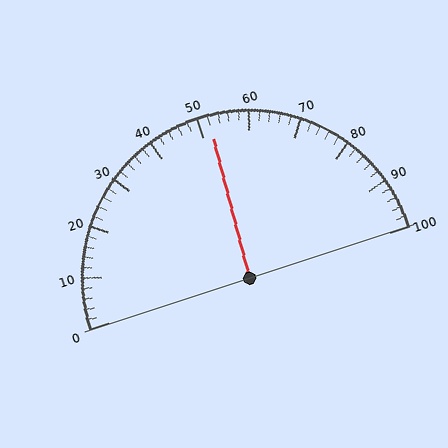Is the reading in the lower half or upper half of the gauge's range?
The reading is in the upper half of the range (0 to 100).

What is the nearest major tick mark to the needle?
The nearest major tick mark is 50.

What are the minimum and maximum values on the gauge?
The gauge ranges from 0 to 100.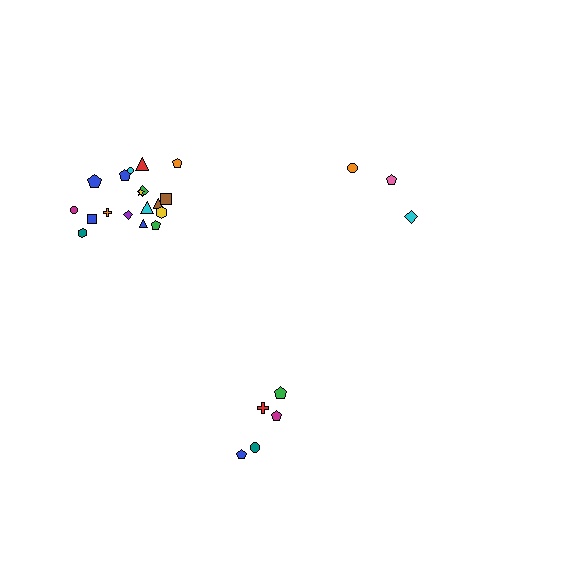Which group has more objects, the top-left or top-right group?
The top-left group.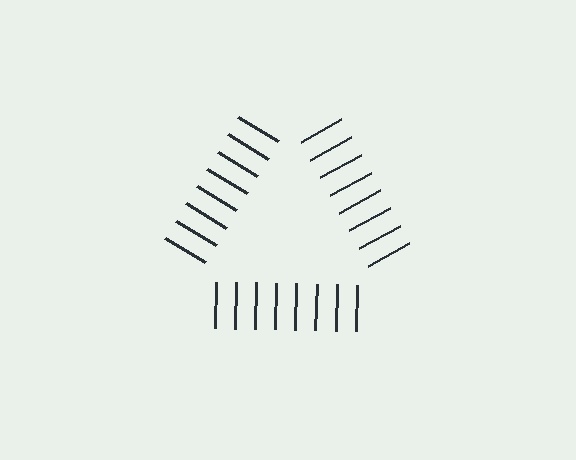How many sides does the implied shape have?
3 sides — the line-ends trace a triangle.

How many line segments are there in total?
24 — 8 along each of the 3 edges.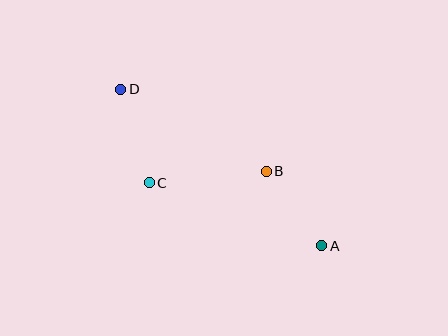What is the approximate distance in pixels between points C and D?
The distance between C and D is approximately 98 pixels.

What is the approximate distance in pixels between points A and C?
The distance between A and C is approximately 184 pixels.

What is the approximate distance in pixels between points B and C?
The distance between B and C is approximately 118 pixels.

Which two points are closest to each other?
Points A and B are closest to each other.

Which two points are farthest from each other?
Points A and D are farthest from each other.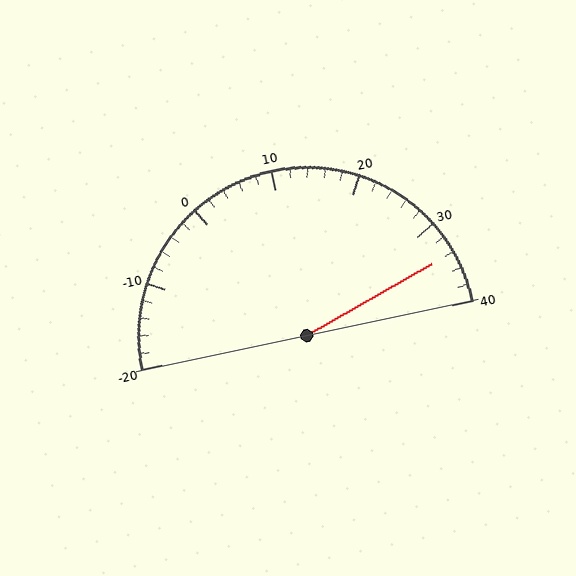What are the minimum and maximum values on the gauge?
The gauge ranges from -20 to 40.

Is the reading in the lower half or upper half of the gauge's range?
The reading is in the upper half of the range (-20 to 40).